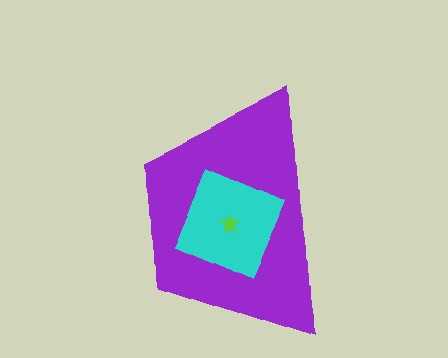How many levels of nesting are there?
3.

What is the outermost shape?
The purple trapezoid.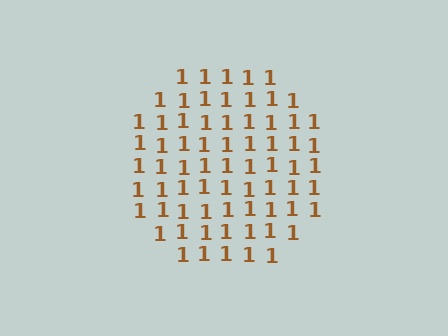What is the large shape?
The large shape is a circle.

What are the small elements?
The small elements are digit 1's.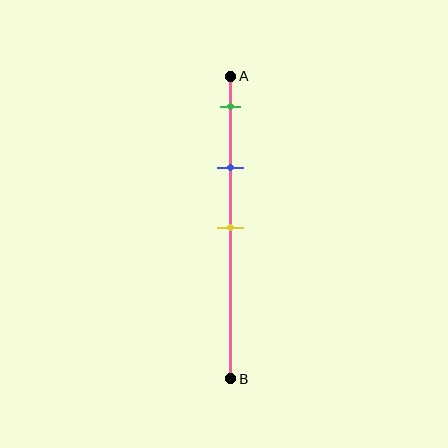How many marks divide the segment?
There are 3 marks dividing the segment.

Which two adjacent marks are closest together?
The green and blue marks are the closest adjacent pair.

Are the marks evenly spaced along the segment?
Yes, the marks are approximately evenly spaced.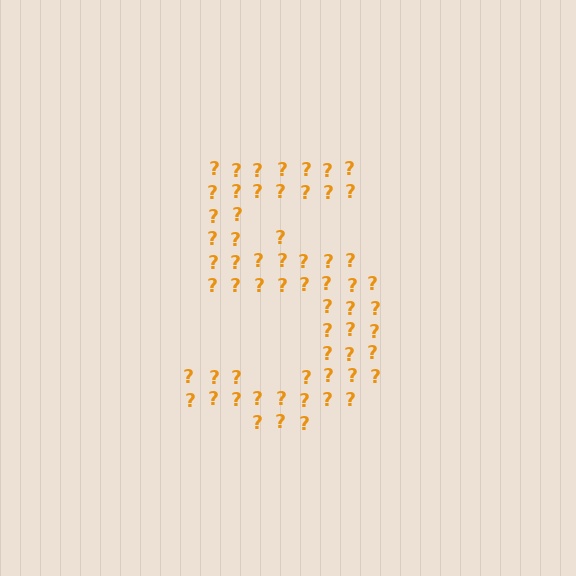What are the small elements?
The small elements are question marks.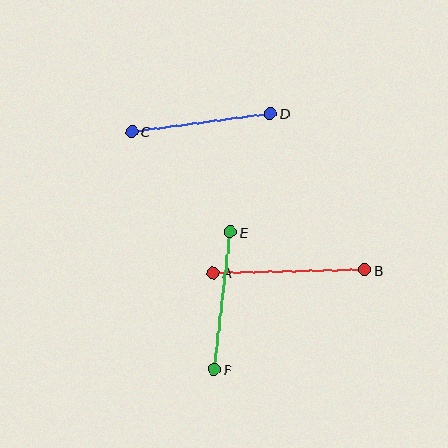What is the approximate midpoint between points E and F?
The midpoint is at approximately (222, 301) pixels.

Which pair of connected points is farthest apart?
Points A and B are farthest apart.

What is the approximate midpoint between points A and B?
The midpoint is at approximately (289, 271) pixels.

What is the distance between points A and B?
The distance is approximately 151 pixels.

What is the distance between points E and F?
The distance is approximately 138 pixels.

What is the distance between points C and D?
The distance is approximately 140 pixels.